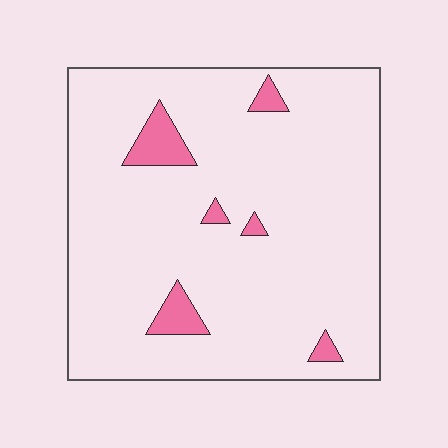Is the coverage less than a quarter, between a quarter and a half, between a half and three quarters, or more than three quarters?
Less than a quarter.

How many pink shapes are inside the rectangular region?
6.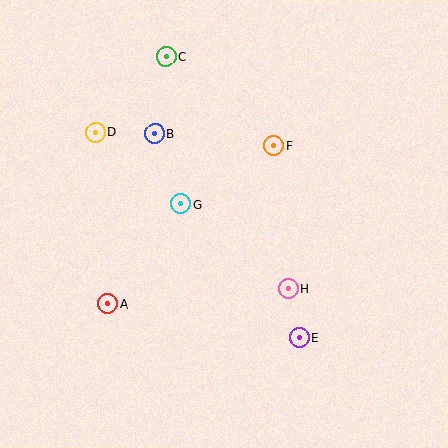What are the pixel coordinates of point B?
Point B is at (155, 134).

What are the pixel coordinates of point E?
Point E is at (299, 338).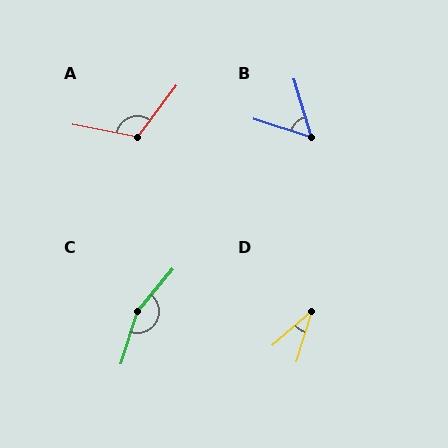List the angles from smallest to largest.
D (31°), B (55°), A (116°), C (158°).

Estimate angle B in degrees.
Approximately 55 degrees.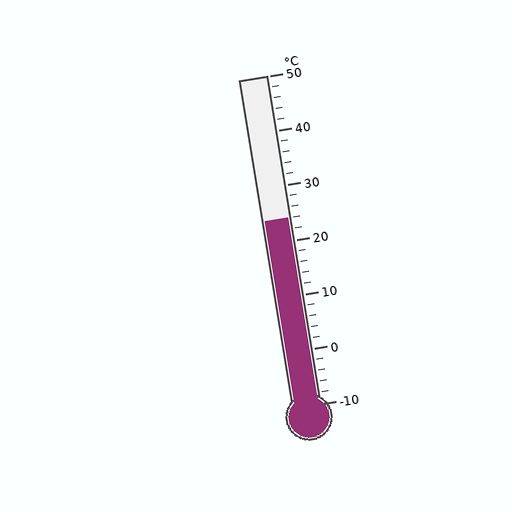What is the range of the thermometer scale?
The thermometer scale ranges from -10°C to 50°C.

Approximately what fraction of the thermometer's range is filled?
The thermometer is filled to approximately 55% of its range.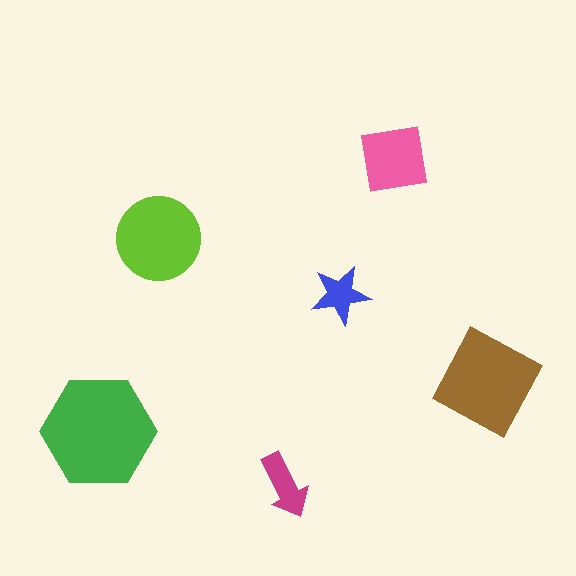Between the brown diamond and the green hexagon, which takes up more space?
The green hexagon.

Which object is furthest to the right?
The brown diamond is rightmost.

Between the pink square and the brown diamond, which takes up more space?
The brown diamond.